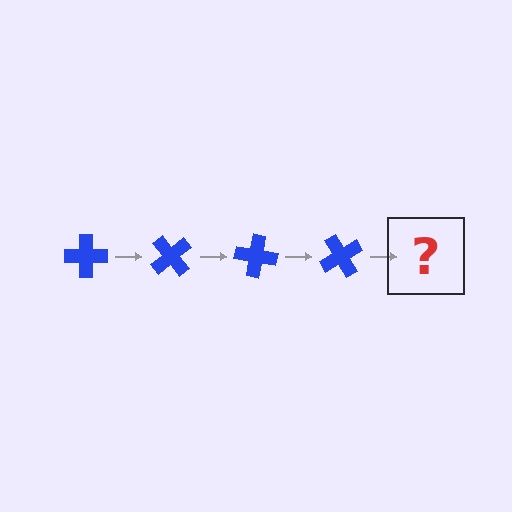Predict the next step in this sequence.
The next step is a blue cross rotated 200 degrees.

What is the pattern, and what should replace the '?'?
The pattern is that the cross rotates 50 degrees each step. The '?' should be a blue cross rotated 200 degrees.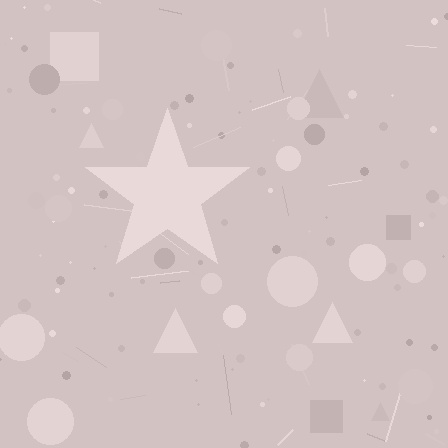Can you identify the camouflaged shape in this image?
The camouflaged shape is a star.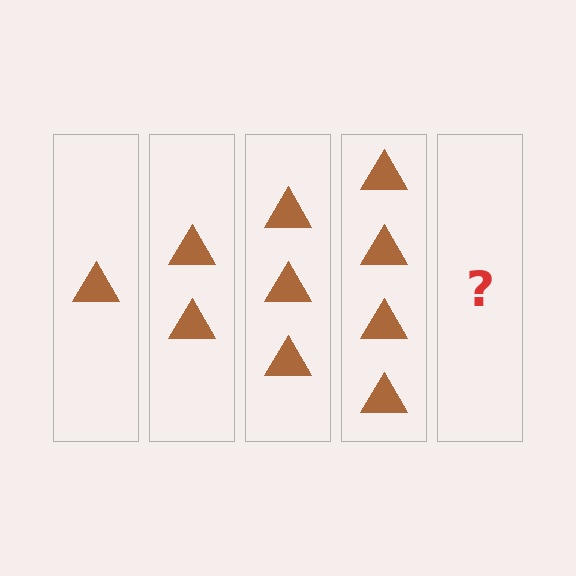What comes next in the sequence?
The next element should be 5 triangles.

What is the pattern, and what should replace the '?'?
The pattern is that each step adds one more triangle. The '?' should be 5 triangles.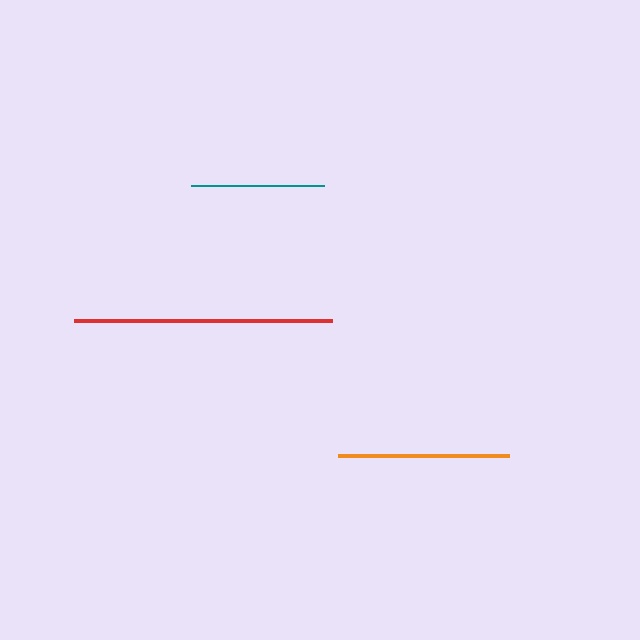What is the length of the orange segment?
The orange segment is approximately 171 pixels long.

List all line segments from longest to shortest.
From longest to shortest: red, orange, teal.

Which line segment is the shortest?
The teal line is the shortest at approximately 133 pixels.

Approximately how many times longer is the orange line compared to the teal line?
The orange line is approximately 1.3 times the length of the teal line.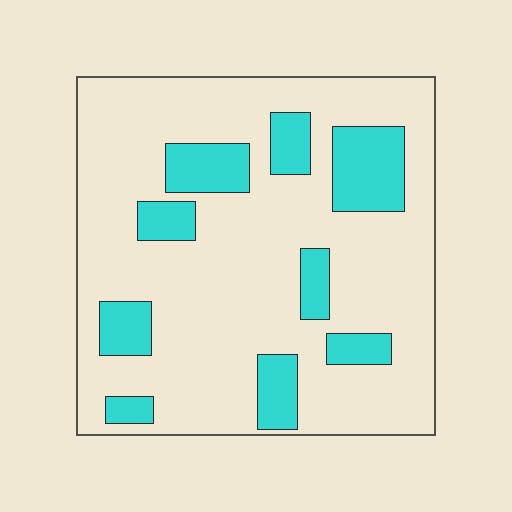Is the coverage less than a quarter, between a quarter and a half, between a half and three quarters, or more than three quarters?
Less than a quarter.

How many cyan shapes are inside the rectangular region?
9.